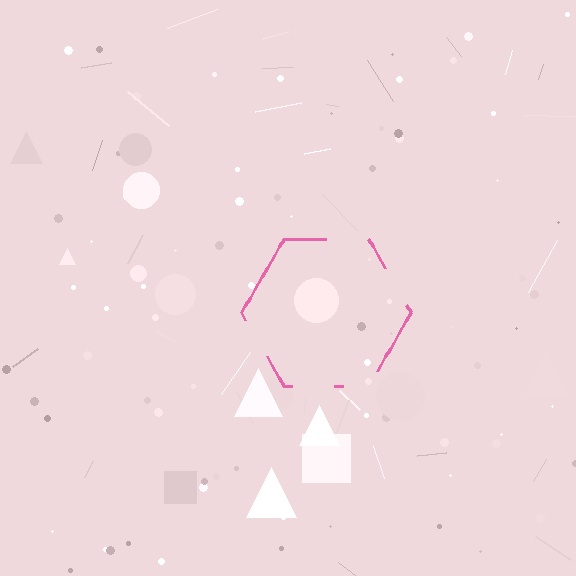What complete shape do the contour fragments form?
The contour fragments form a hexagon.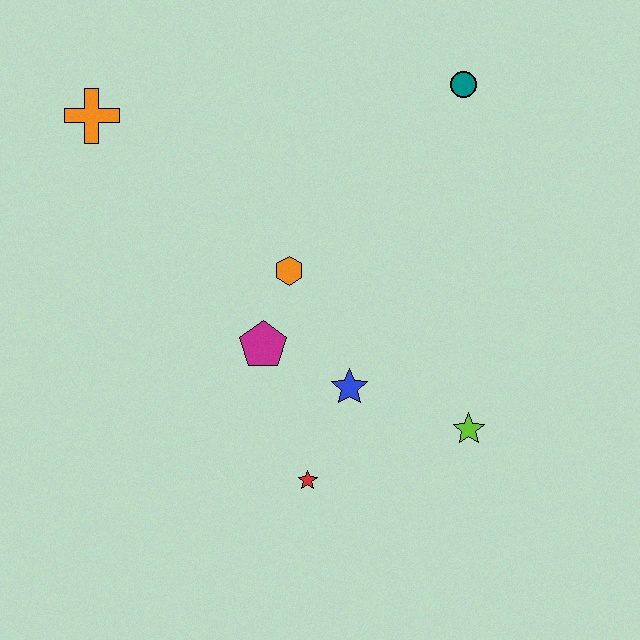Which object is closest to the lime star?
The blue star is closest to the lime star.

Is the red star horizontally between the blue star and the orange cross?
Yes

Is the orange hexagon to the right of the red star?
No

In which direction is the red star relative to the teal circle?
The red star is below the teal circle.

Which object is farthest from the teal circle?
The red star is farthest from the teal circle.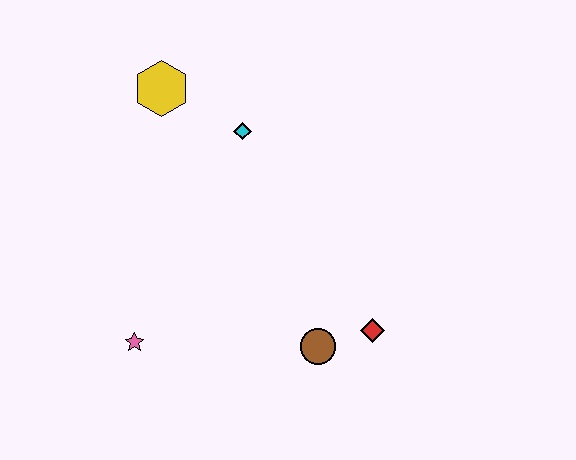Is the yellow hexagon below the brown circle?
No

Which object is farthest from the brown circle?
The yellow hexagon is farthest from the brown circle.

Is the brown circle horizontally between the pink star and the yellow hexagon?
No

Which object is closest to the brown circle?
The red diamond is closest to the brown circle.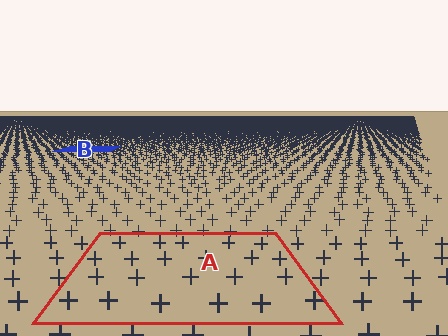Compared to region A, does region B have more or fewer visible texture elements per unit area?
Region B has more texture elements per unit area — they are packed more densely because it is farther away.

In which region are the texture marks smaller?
The texture marks are smaller in region B, because it is farther away.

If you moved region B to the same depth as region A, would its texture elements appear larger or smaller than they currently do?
They would appear larger. At a closer depth, the same texture elements are projected at a bigger on-screen size.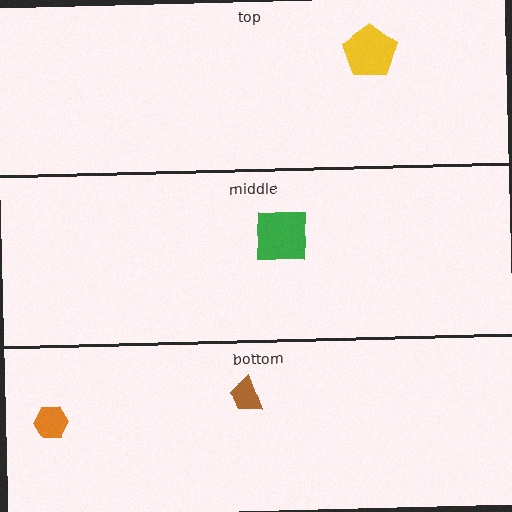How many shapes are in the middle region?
1.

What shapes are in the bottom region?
The orange hexagon, the brown trapezoid.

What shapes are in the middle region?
The green square.